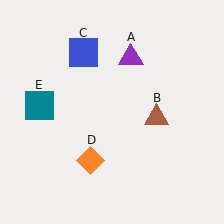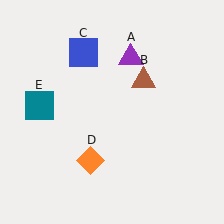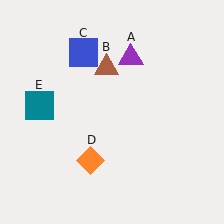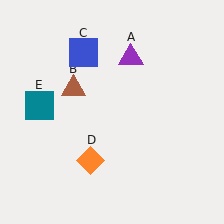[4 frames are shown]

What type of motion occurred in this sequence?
The brown triangle (object B) rotated counterclockwise around the center of the scene.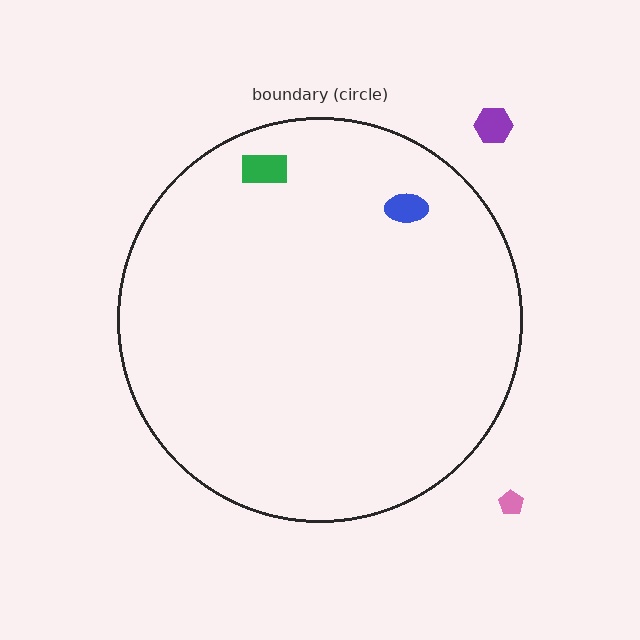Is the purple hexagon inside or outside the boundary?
Outside.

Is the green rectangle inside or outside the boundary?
Inside.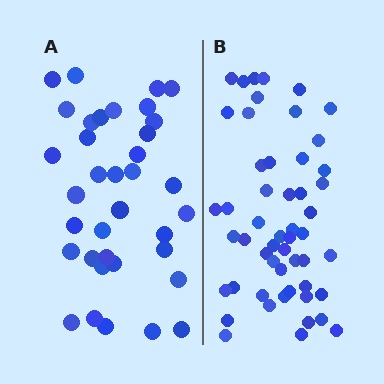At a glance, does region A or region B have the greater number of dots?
Region B (the right region) has more dots.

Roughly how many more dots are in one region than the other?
Region B has approximately 15 more dots than region A.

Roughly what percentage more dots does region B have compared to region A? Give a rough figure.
About 45% more.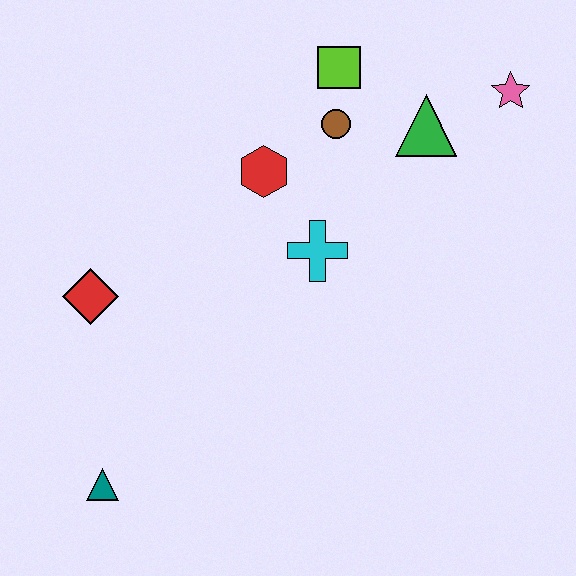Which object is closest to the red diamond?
The teal triangle is closest to the red diamond.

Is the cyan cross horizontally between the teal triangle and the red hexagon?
No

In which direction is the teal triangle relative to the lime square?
The teal triangle is below the lime square.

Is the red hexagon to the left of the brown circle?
Yes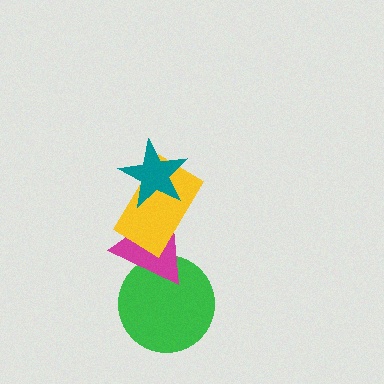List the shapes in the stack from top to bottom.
From top to bottom: the teal star, the yellow rectangle, the magenta triangle, the green circle.